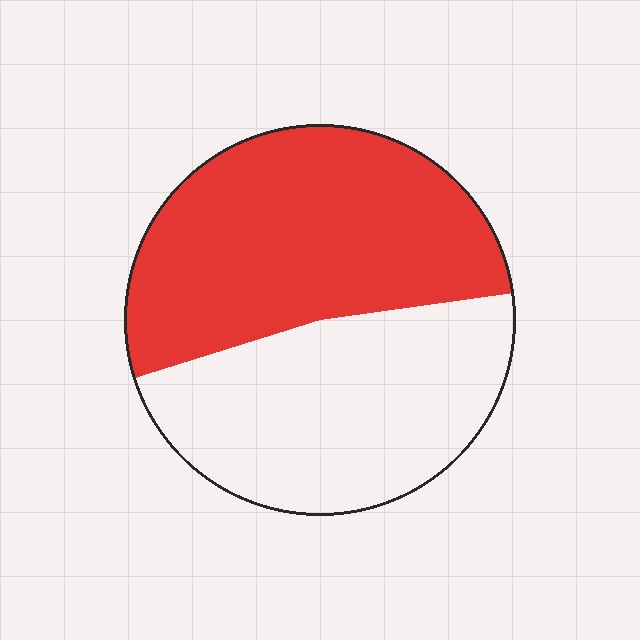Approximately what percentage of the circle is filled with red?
Approximately 55%.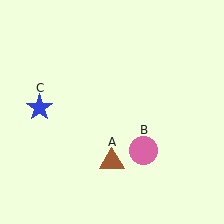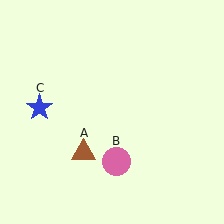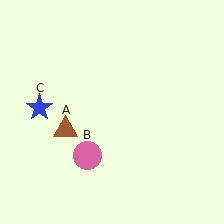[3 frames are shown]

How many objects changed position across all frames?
2 objects changed position: brown triangle (object A), pink circle (object B).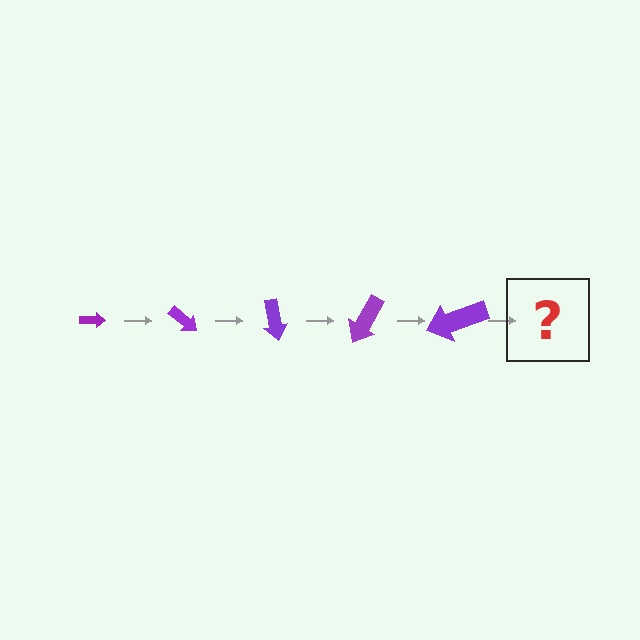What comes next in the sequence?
The next element should be an arrow, larger than the previous one and rotated 200 degrees from the start.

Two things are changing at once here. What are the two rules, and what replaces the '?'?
The two rules are that the arrow grows larger each step and it rotates 40 degrees each step. The '?' should be an arrow, larger than the previous one and rotated 200 degrees from the start.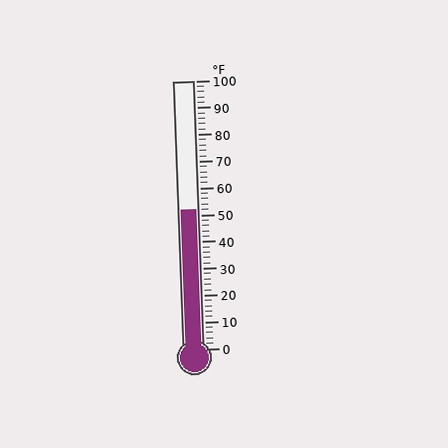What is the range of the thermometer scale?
The thermometer scale ranges from 0°F to 100°F.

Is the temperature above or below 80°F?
The temperature is below 80°F.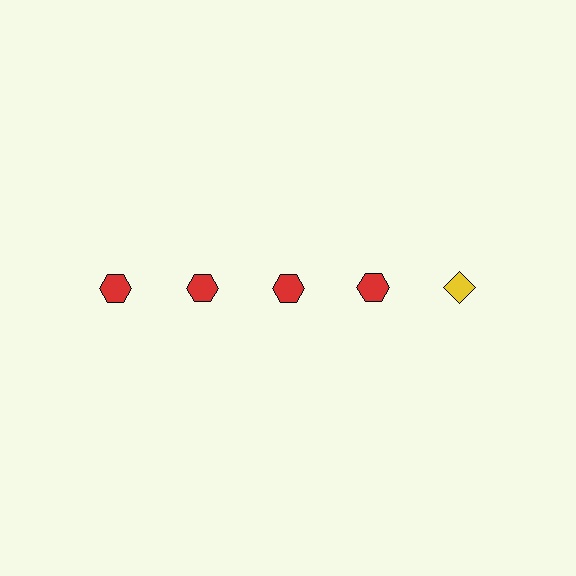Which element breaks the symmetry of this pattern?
The yellow diamond in the top row, rightmost column breaks the symmetry. All other shapes are red hexagons.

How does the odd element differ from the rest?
It differs in both color (yellow instead of red) and shape (diamond instead of hexagon).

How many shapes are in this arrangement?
There are 5 shapes arranged in a grid pattern.